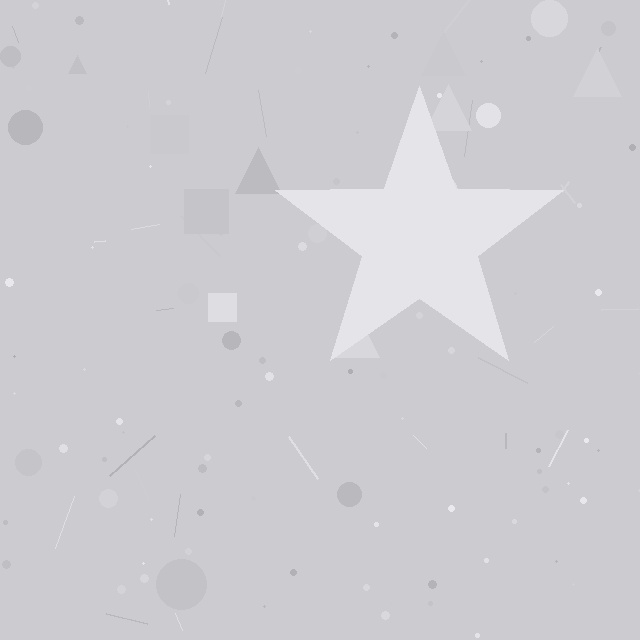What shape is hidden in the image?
A star is hidden in the image.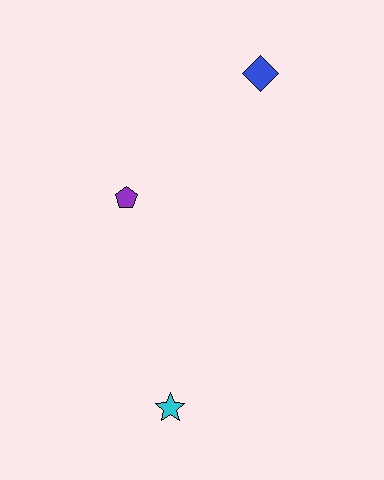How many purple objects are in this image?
There is 1 purple object.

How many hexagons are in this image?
There are no hexagons.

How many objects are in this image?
There are 3 objects.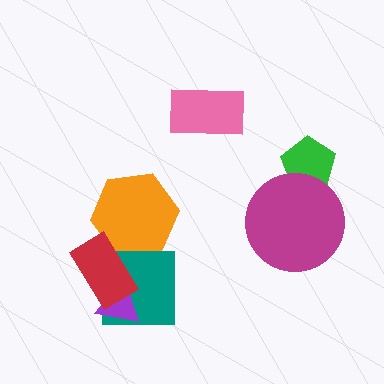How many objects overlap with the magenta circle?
1 object overlaps with the magenta circle.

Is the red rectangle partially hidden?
No, no other shape covers it.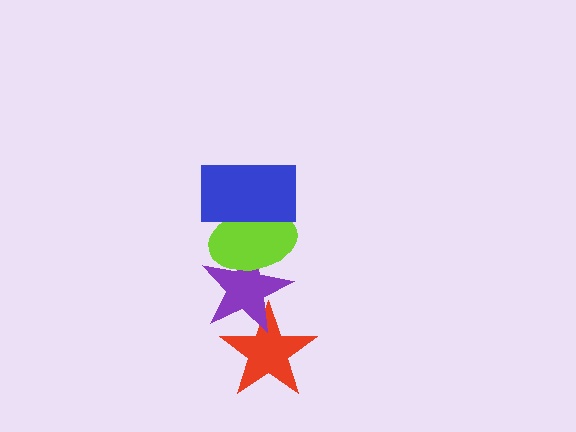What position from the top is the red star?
The red star is 4th from the top.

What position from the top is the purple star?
The purple star is 3rd from the top.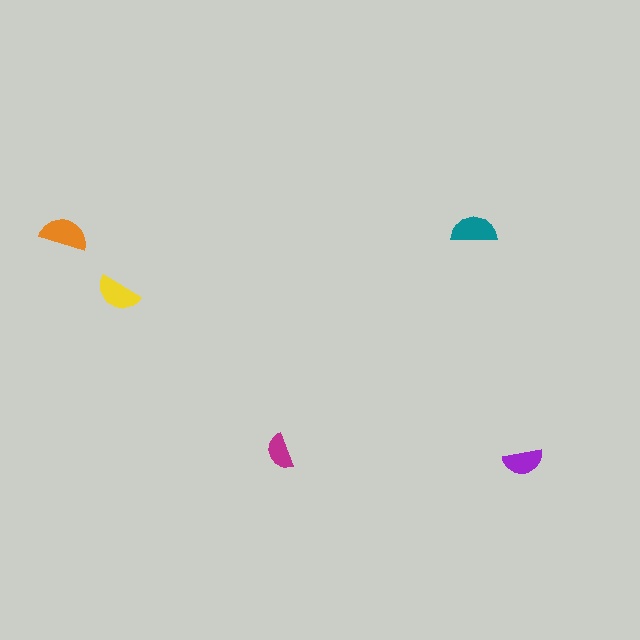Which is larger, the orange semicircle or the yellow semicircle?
The orange one.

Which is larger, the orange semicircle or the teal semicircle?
The orange one.